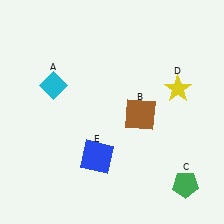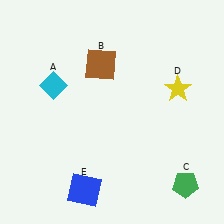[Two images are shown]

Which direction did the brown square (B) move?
The brown square (B) moved up.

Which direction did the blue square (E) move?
The blue square (E) moved down.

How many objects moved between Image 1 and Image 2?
2 objects moved between the two images.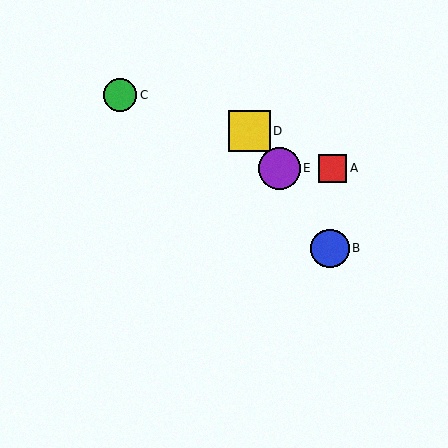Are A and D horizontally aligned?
No, A is at y≈168 and D is at y≈131.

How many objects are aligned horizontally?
2 objects (A, E) are aligned horizontally.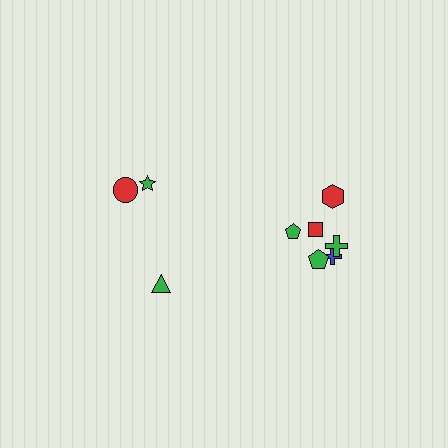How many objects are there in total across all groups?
There are 9 objects.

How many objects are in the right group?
There are 6 objects.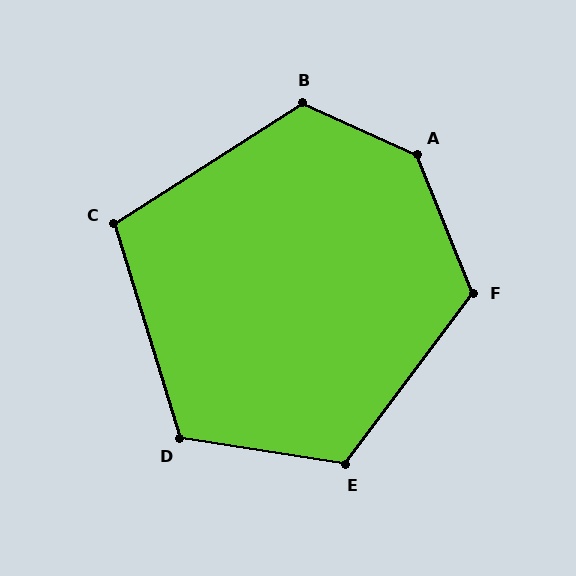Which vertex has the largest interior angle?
A, at approximately 136 degrees.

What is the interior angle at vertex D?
Approximately 116 degrees (obtuse).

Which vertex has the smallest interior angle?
C, at approximately 106 degrees.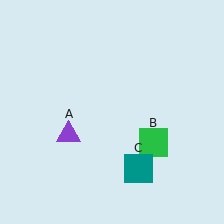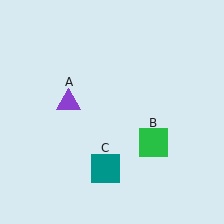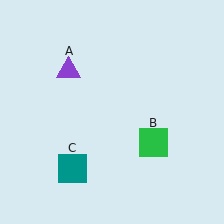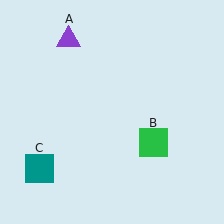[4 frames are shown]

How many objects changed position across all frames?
2 objects changed position: purple triangle (object A), teal square (object C).